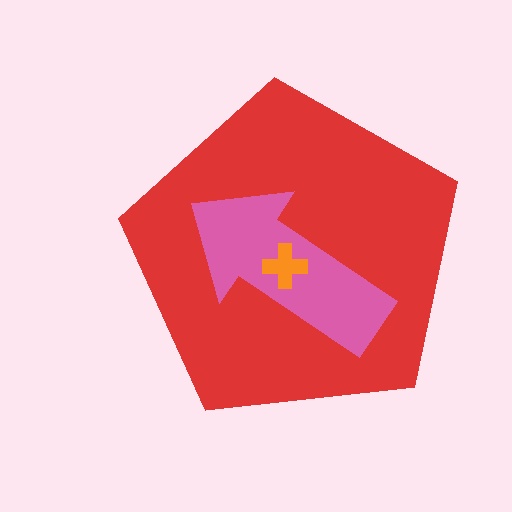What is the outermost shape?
The red pentagon.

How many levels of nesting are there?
3.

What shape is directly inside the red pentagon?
The pink arrow.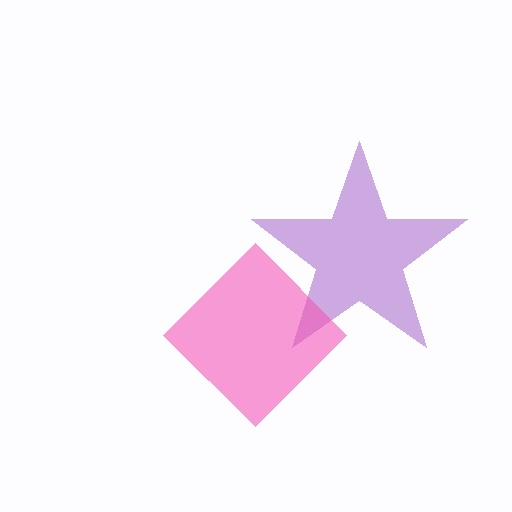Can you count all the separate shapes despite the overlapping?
Yes, there are 2 separate shapes.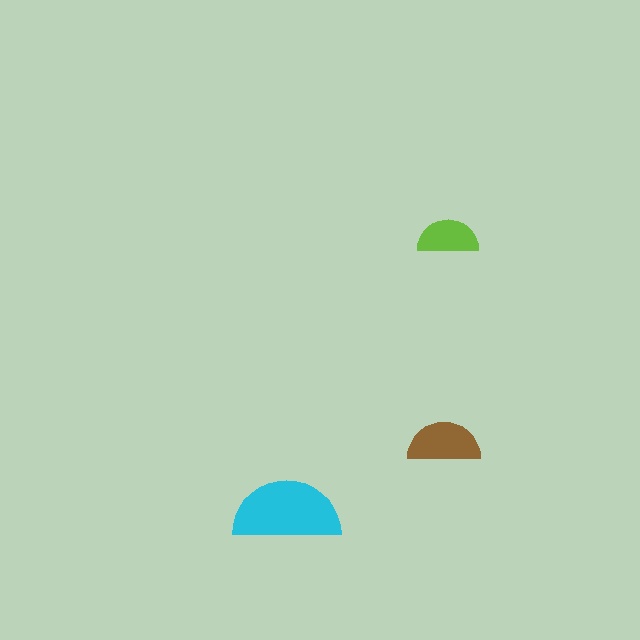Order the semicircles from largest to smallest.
the cyan one, the brown one, the lime one.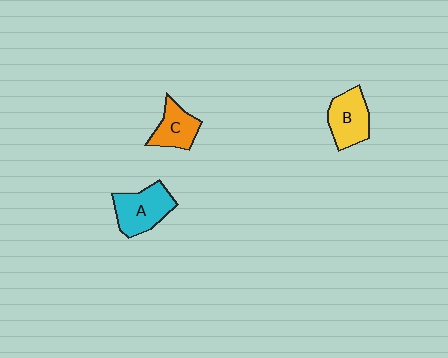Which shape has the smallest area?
Shape C (orange).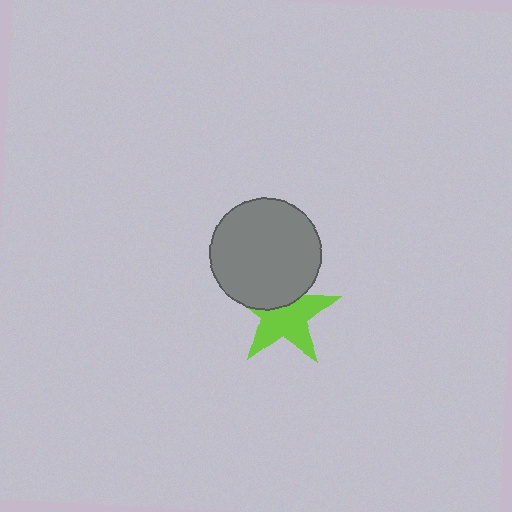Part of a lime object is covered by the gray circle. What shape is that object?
It is a star.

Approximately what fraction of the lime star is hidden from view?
Roughly 36% of the lime star is hidden behind the gray circle.